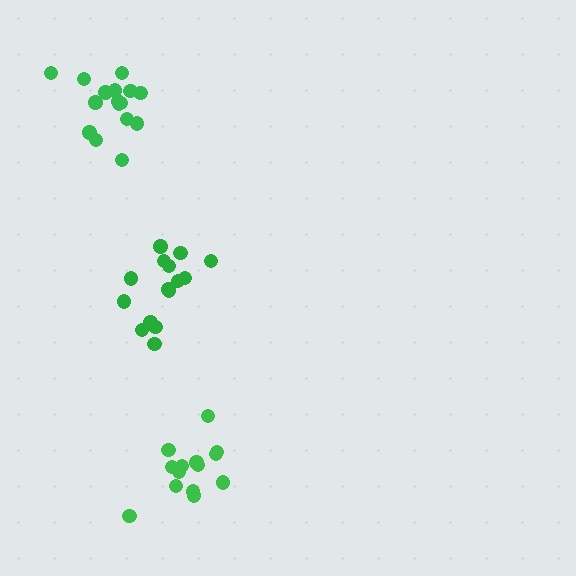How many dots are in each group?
Group 1: 15 dots, Group 2: 16 dots, Group 3: 14 dots (45 total).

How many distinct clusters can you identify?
There are 3 distinct clusters.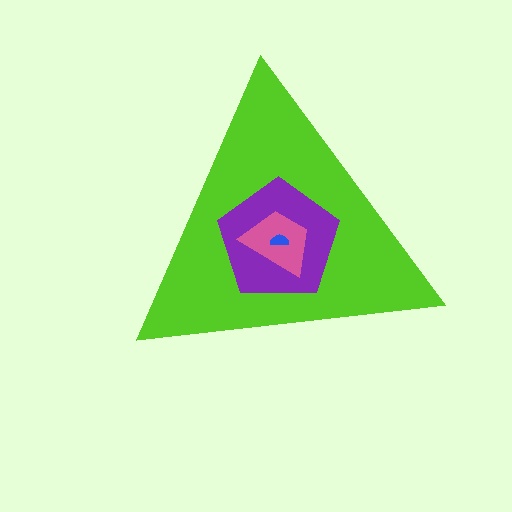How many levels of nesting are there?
4.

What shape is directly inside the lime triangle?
The purple pentagon.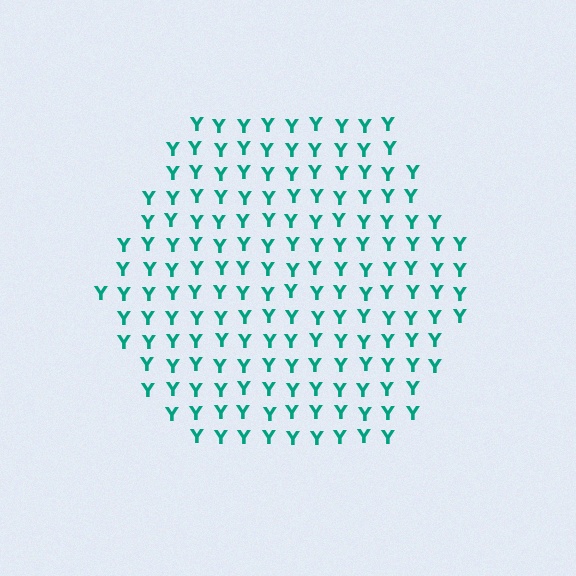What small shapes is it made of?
It is made of small letter Y's.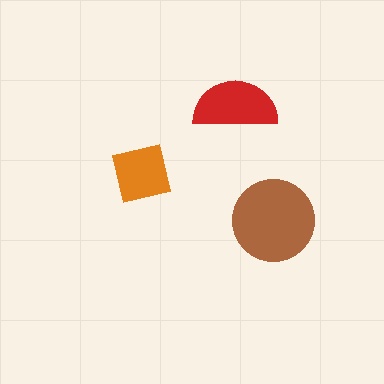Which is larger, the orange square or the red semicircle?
The red semicircle.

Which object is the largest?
The brown circle.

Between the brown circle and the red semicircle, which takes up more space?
The brown circle.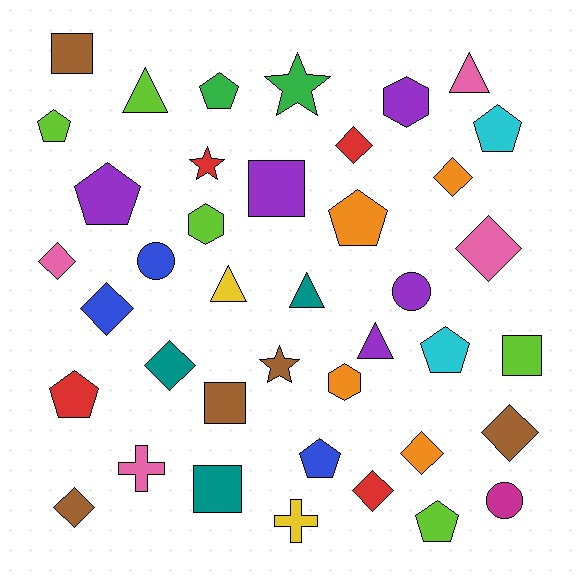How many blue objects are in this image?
There are 3 blue objects.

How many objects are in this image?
There are 40 objects.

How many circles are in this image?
There are 3 circles.